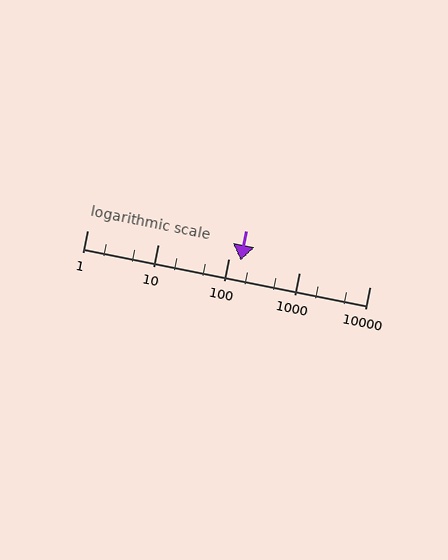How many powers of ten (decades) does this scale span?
The scale spans 4 decades, from 1 to 10000.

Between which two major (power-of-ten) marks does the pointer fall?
The pointer is between 100 and 1000.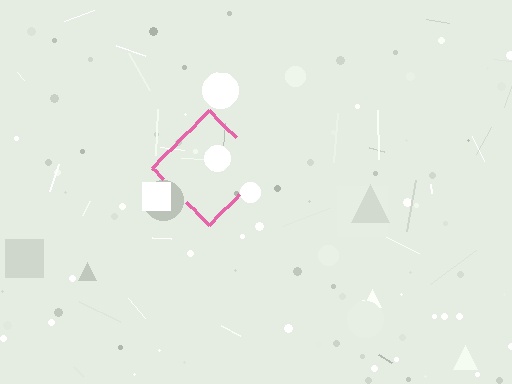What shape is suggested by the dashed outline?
The dashed outline suggests a diamond.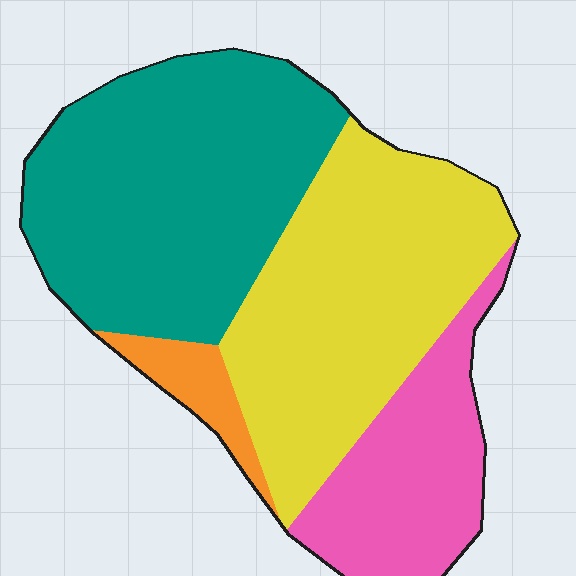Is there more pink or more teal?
Teal.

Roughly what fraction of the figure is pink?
Pink covers roughly 20% of the figure.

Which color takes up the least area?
Orange, at roughly 5%.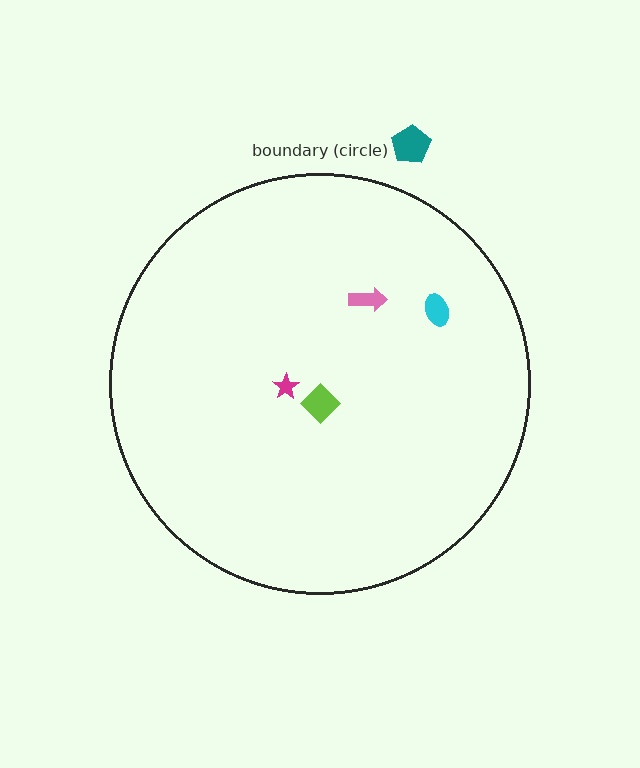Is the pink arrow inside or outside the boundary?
Inside.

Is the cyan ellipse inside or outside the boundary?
Inside.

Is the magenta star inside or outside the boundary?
Inside.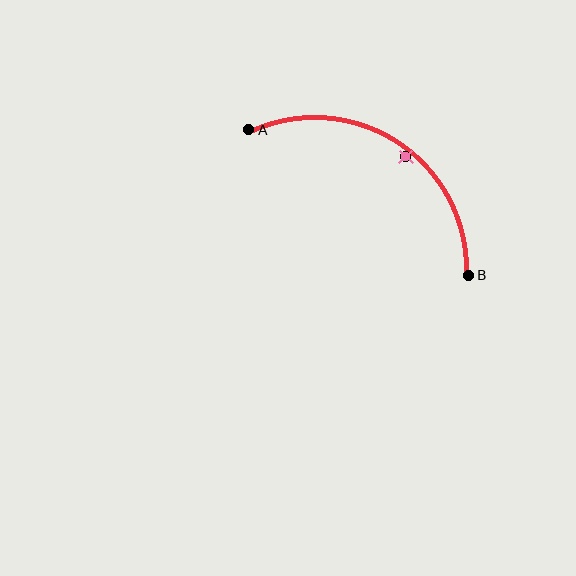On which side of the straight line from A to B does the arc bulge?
The arc bulges above the straight line connecting A and B.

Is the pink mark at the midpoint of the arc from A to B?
No — the pink mark does not lie on the arc at all. It sits slightly inside the curve.